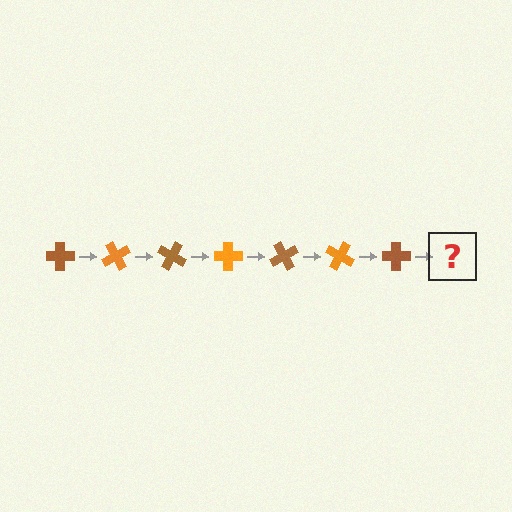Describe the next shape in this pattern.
It should be an orange cross, rotated 420 degrees from the start.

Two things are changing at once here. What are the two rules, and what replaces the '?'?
The two rules are that it rotates 60 degrees each step and the color cycles through brown and orange. The '?' should be an orange cross, rotated 420 degrees from the start.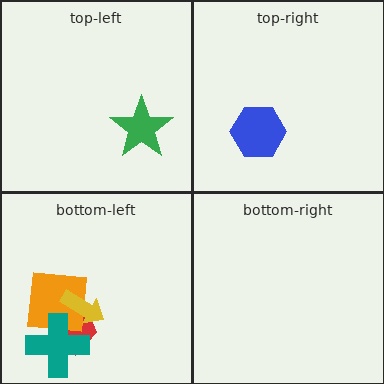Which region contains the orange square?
The bottom-left region.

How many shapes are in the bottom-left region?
4.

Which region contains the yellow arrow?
The bottom-left region.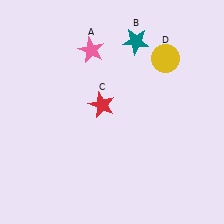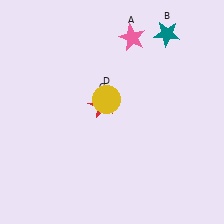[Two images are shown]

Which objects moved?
The objects that moved are: the pink star (A), the teal star (B), the yellow circle (D).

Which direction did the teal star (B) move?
The teal star (B) moved right.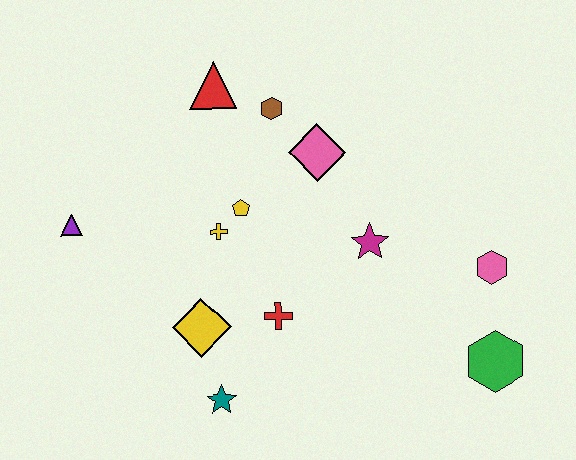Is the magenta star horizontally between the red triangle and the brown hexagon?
No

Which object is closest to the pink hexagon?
The green hexagon is closest to the pink hexagon.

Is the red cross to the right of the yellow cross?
Yes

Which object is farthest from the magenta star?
The purple triangle is farthest from the magenta star.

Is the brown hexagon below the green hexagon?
No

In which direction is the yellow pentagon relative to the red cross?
The yellow pentagon is above the red cross.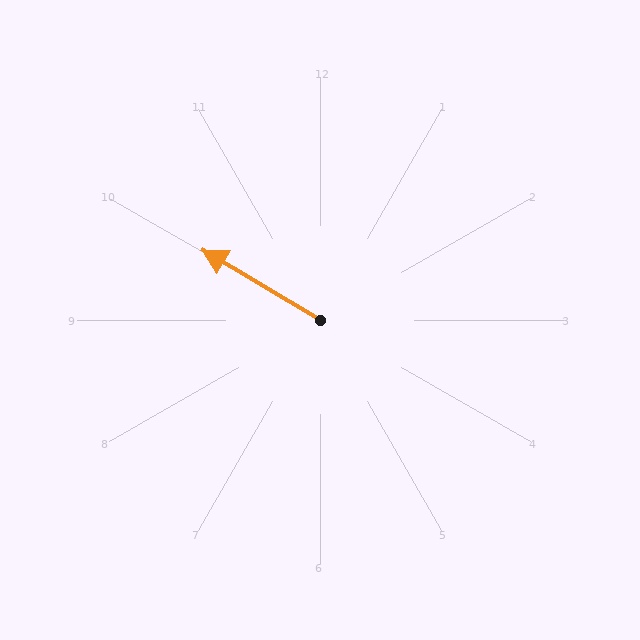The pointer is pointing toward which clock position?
Roughly 10 o'clock.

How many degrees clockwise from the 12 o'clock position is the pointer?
Approximately 301 degrees.